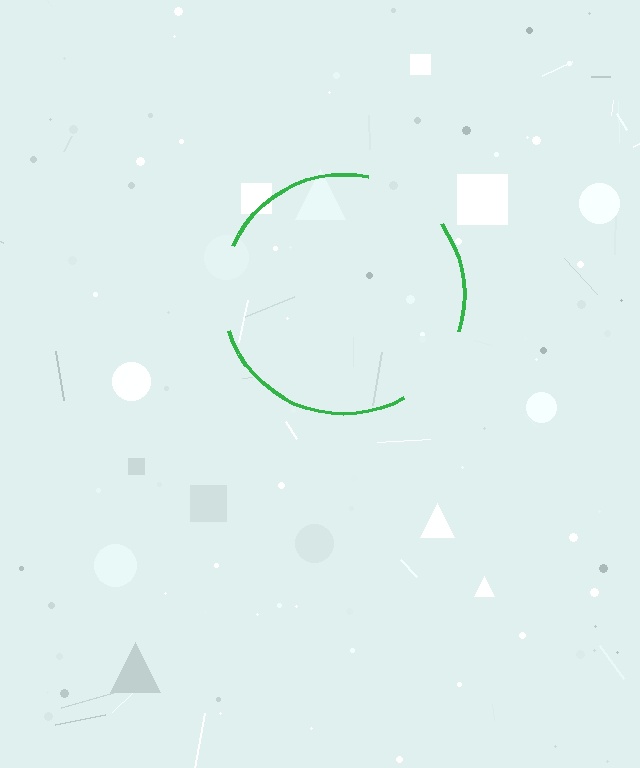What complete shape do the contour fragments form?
The contour fragments form a circle.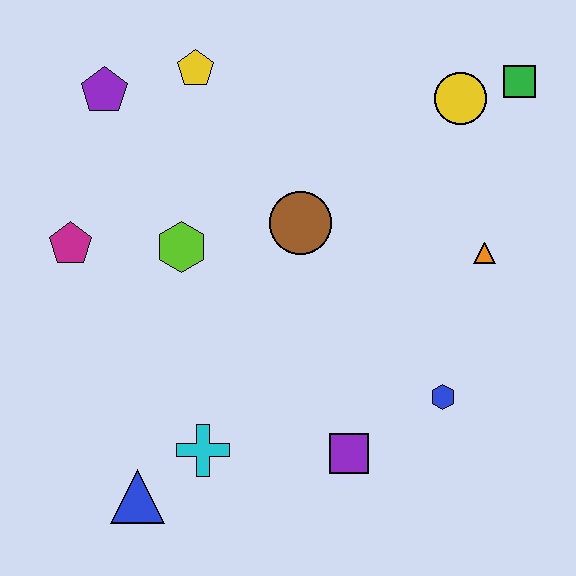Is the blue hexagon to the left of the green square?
Yes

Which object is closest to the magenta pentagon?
The lime hexagon is closest to the magenta pentagon.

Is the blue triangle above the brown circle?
No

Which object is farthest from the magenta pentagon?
The green square is farthest from the magenta pentagon.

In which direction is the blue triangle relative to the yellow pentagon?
The blue triangle is below the yellow pentagon.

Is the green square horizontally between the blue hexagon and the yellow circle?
No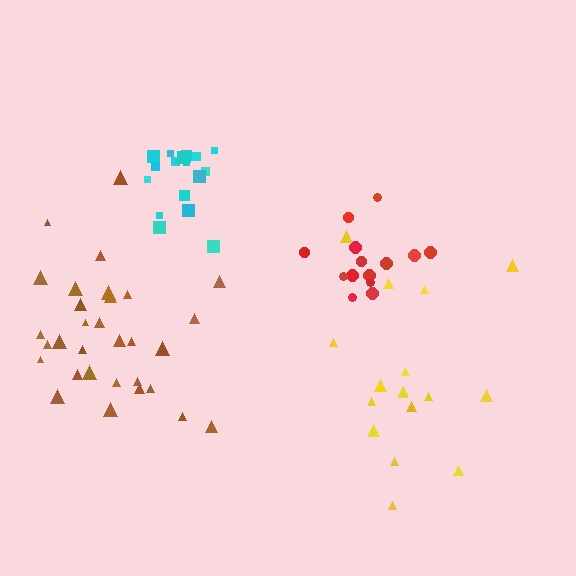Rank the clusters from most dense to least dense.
cyan, red, brown, yellow.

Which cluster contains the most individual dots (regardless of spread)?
Brown (31).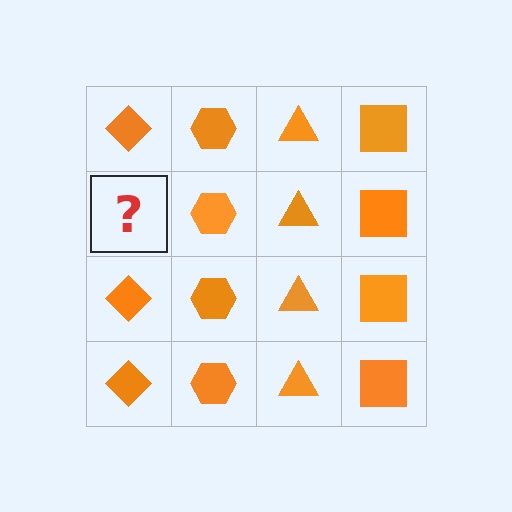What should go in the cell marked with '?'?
The missing cell should contain an orange diamond.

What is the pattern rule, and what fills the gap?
The rule is that each column has a consistent shape. The gap should be filled with an orange diamond.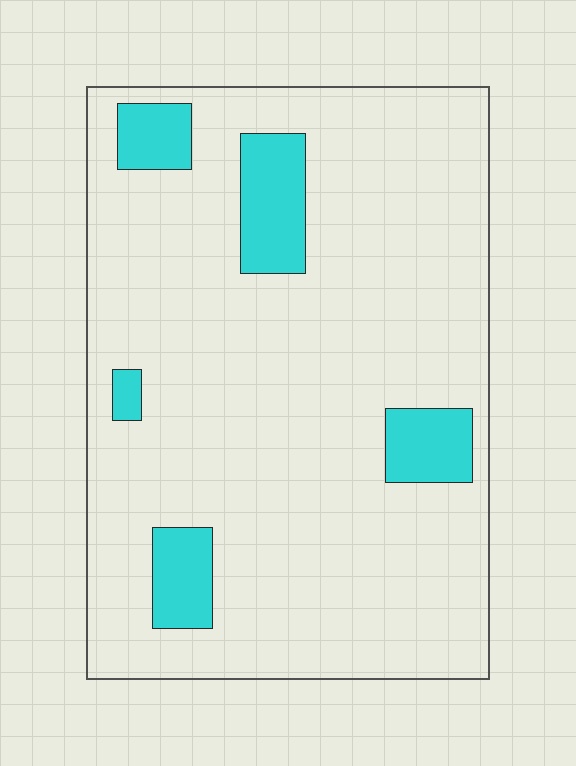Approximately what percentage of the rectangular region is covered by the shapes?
Approximately 10%.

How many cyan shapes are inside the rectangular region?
5.